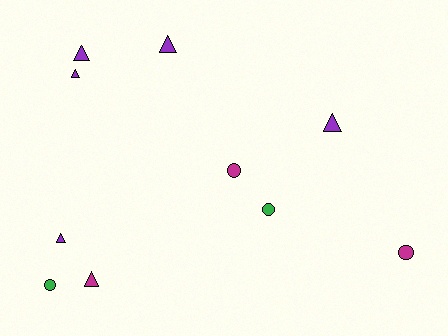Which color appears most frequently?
Purple, with 5 objects.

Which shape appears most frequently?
Triangle, with 6 objects.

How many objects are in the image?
There are 10 objects.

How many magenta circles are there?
There are 2 magenta circles.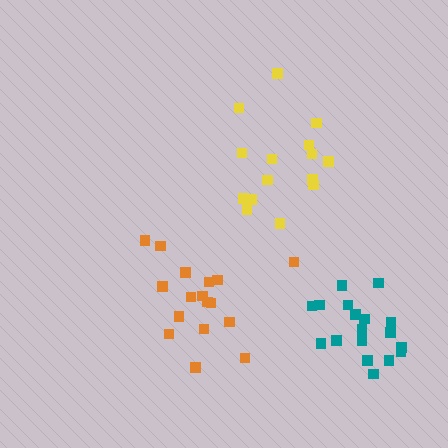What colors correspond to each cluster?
The clusters are colored: orange, yellow, teal.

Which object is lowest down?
The teal cluster is bottommost.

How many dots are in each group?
Group 1: 17 dots, Group 2: 15 dots, Group 3: 18 dots (50 total).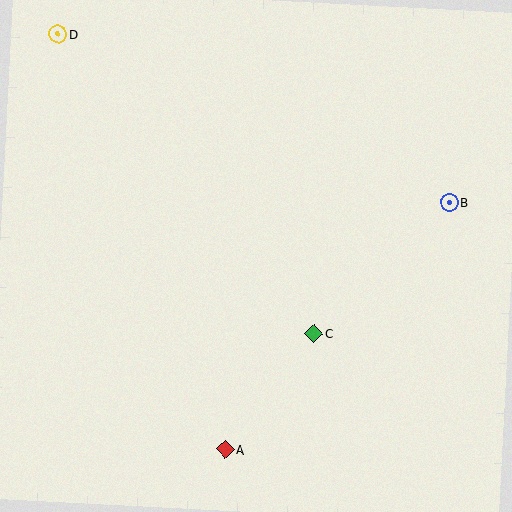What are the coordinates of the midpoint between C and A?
The midpoint between C and A is at (270, 391).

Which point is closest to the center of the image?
Point C at (314, 333) is closest to the center.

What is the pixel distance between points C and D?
The distance between C and D is 394 pixels.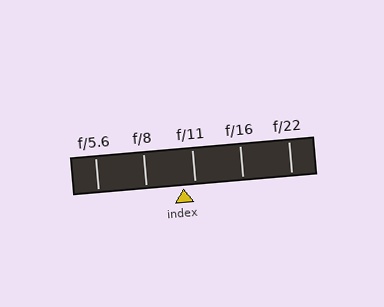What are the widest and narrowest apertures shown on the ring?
The widest aperture shown is f/5.6 and the narrowest is f/22.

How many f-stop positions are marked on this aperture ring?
There are 5 f-stop positions marked.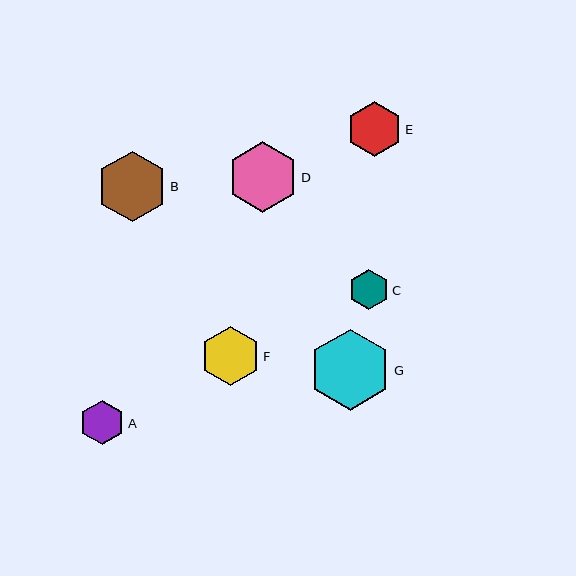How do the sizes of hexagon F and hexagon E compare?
Hexagon F and hexagon E are approximately the same size.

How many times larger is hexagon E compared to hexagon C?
Hexagon E is approximately 1.4 times the size of hexagon C.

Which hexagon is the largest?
Hexagon G is the largest with a size of approximately 81 pixels.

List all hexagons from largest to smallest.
From largest to smallest: G, B, D, F, E, A, C.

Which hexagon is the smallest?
Hexagon C is the smallest with a size of approximately 40 pixels.